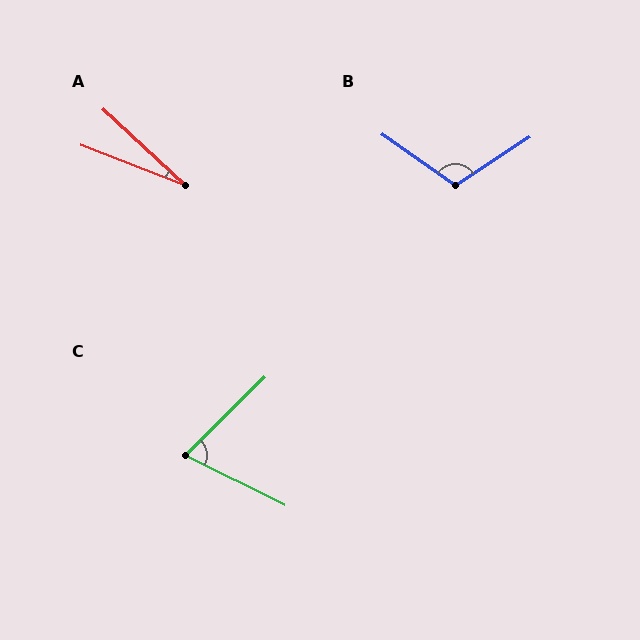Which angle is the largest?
B, at approximately 112 degrees.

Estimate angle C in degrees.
Approximately 71 degrees.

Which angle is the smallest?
A, at approximately 22 degrees.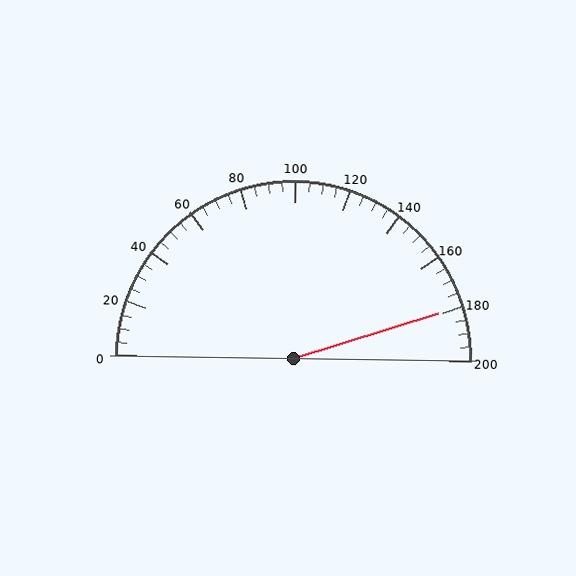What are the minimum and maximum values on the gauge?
The gauge ranges from 0 to 200.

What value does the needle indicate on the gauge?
The needle indicates approximately 180.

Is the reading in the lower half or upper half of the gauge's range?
The reading is in the upper half of the range (0 to 200).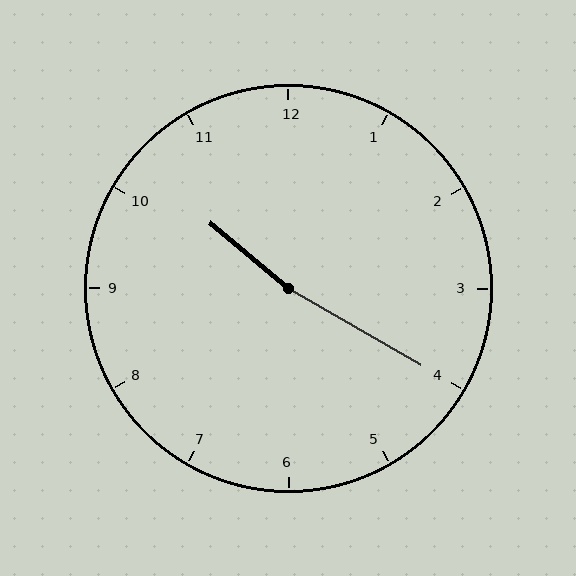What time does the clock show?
10:20.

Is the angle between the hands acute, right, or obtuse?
It is obtuse.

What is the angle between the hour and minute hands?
Approximately 170 degrees.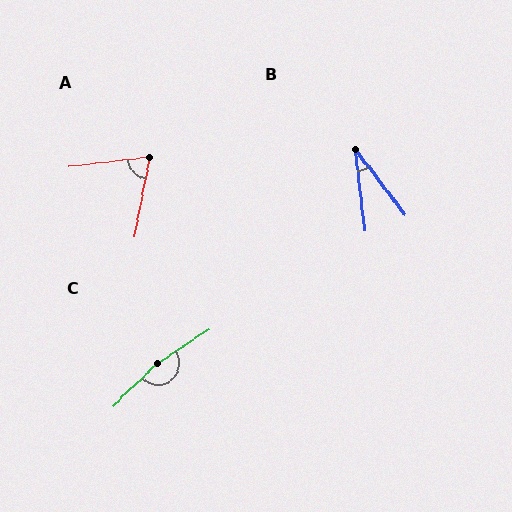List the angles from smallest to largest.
B (31°), A (72°), C (170°).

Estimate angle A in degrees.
Approximately 72 degrees.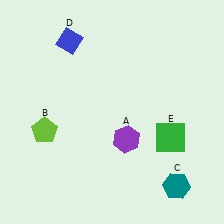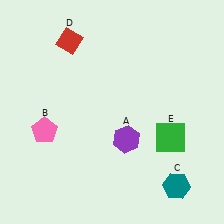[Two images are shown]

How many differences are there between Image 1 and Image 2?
There are 2 differences between the two images.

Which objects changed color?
B changed from lime to pink. D changed from blue to red.